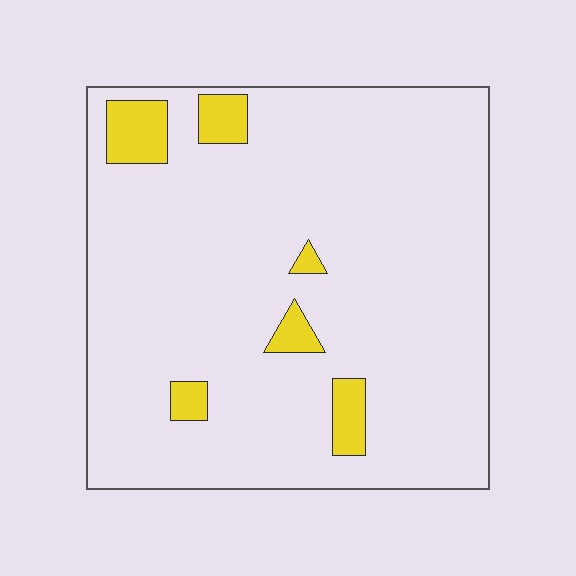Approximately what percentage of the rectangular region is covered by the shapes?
Approximately 10%.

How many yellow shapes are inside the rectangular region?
6.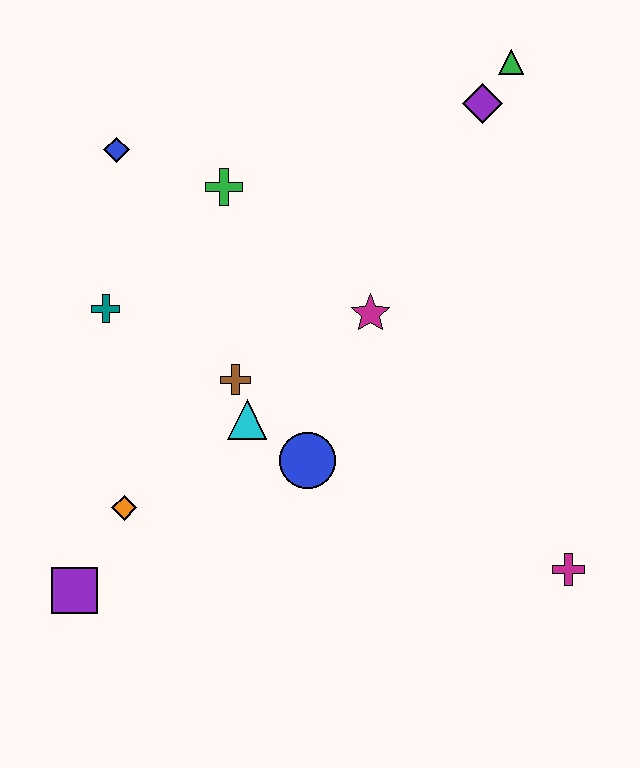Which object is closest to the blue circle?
The cyan triangle is closest to the blue circle.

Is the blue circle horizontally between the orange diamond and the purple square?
No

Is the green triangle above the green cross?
Yes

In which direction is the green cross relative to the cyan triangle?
The green cross is above the cyan triangle.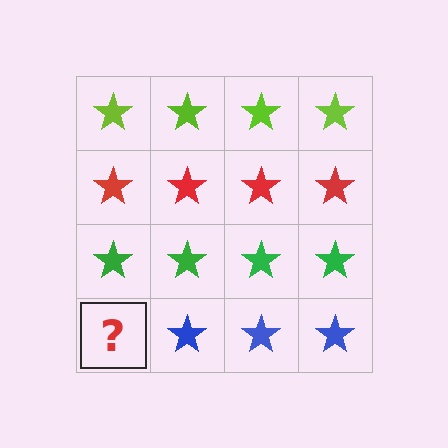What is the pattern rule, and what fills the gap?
The rule is that each row has a consistent color. The gap should be filled with a blue star.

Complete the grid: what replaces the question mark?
The question mark should be replaced with a blue star.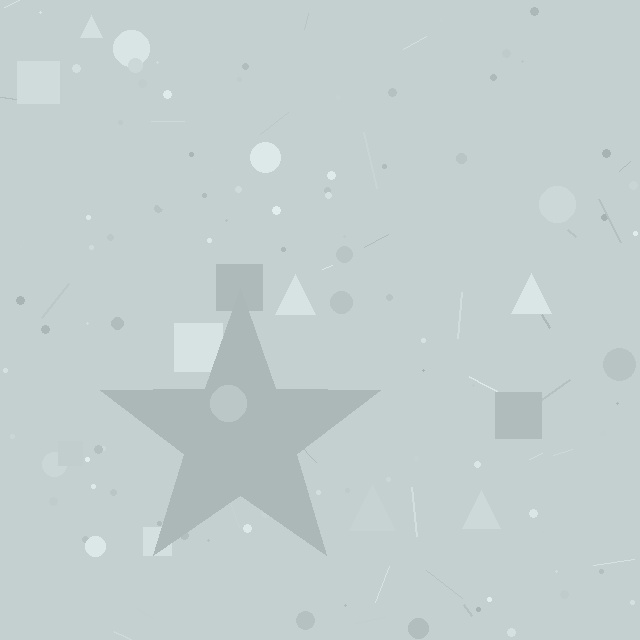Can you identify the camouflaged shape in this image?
The camouflaged shape is a star.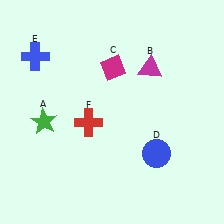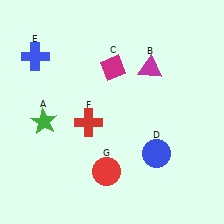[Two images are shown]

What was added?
A red circle (G) was added in Image 2.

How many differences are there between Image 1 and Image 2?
There is 1 difference between the two images.